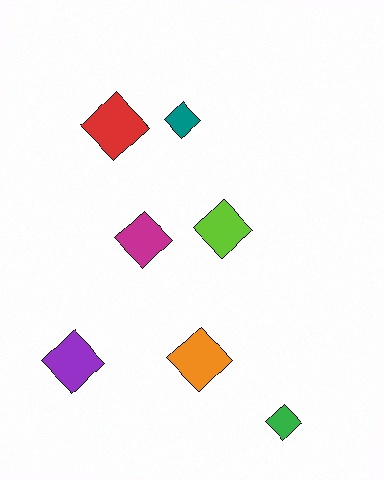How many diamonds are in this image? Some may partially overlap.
There are 7 diamonds.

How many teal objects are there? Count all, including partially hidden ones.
There is 1 teal object.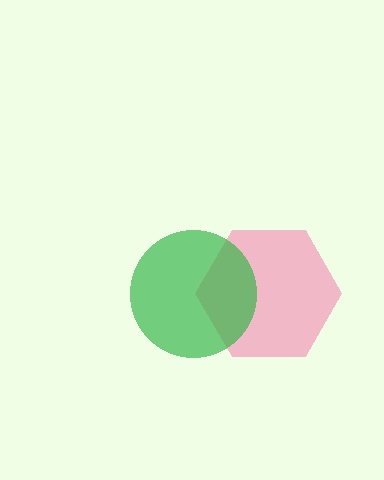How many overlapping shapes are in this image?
There are 2 overlapping shapes in the image.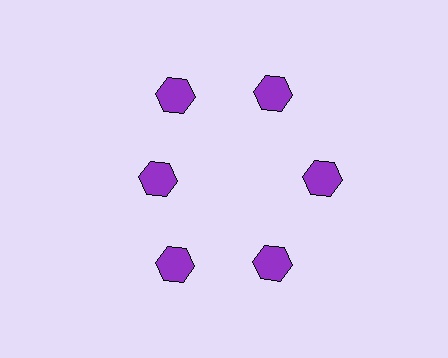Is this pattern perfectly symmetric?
No. The 6 purple hexagons are arranged in a ring, but one element near the 9 o'clock position is pulled inward toward the center, breaking the 6-fold rotational symmetry.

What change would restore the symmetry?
The symmetry would be restored by moving it outward, back onto the ring so that all 6 hexagons sit at equal angles and equal distance from the center.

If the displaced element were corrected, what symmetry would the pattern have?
It would have 6-fold rotational symmetry — the pattern would map onto itself every 60 degrees.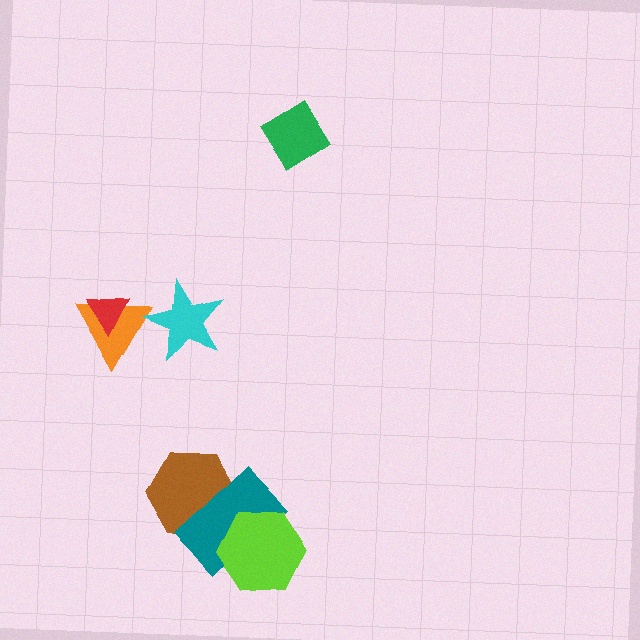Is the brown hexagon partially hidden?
Yes, it is partially covered by another shape.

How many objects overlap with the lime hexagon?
1 object overlaps with the lime hexagon.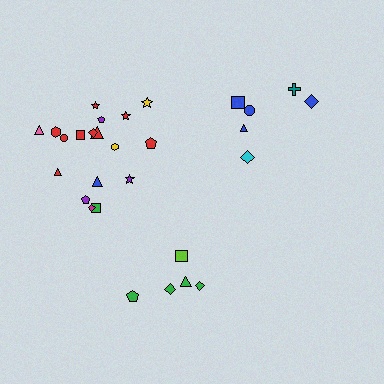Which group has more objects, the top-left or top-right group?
The top-left group.